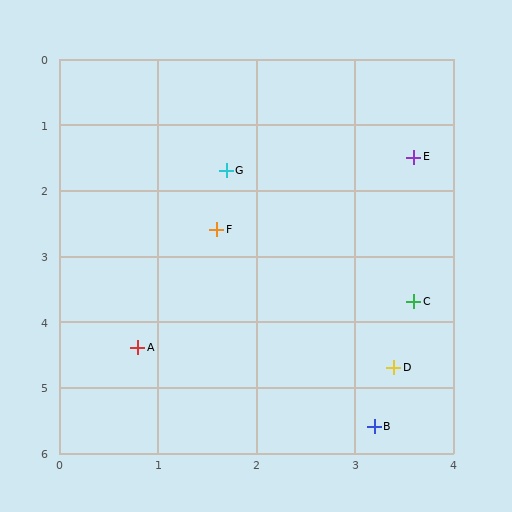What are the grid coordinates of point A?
Point A is at approximately (0.8, 4.4).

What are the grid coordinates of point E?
Point E is at approximately (3.6, 1.5).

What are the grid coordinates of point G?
Point G is at approximately (1.7, 1.7).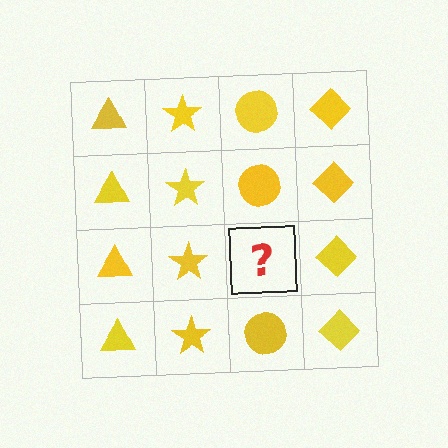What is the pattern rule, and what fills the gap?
The rule is that each column has a consistent shape. The gap should be filled with a yellow circle.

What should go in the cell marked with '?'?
The missing cell should contain a yellow circle.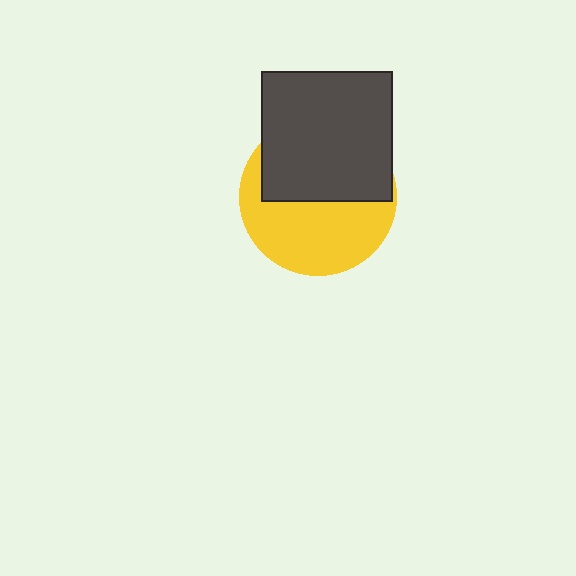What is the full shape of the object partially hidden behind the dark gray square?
The partially hidden object is a yellow circle.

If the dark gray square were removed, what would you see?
You would see the complete yellow circle.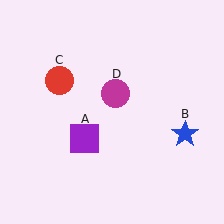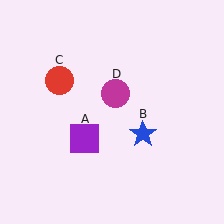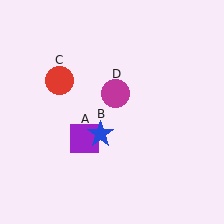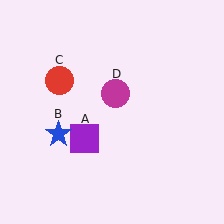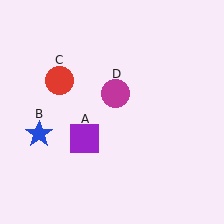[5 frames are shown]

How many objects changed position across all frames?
1 object changed position: blue star (object B).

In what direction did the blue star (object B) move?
The blue star (object B) moved left.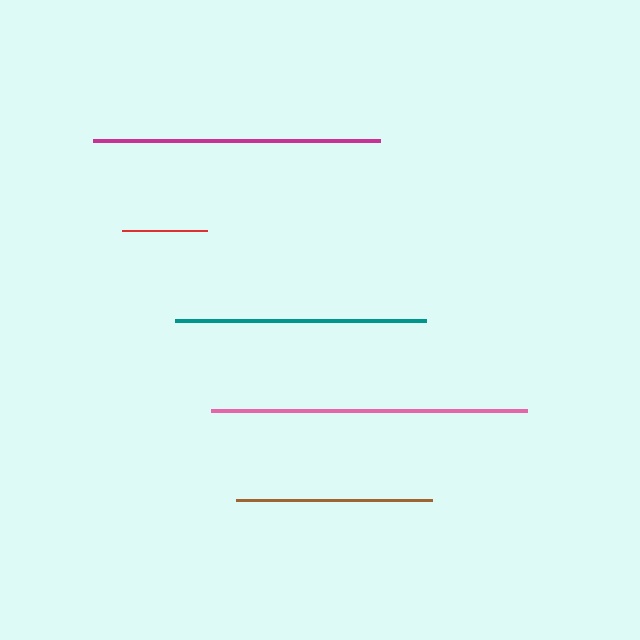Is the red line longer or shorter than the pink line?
The pink line is longer than the red line.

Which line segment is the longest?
The pink line is the longest at approximately 315 pixels.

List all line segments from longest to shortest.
From longest to shortest: pink, magenta, teal, brown, red.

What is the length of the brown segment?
The brown segment is approximately 197 pixels long.